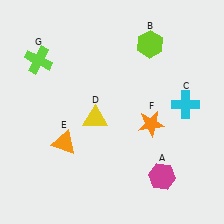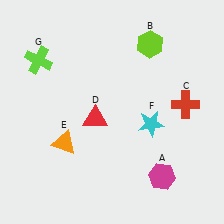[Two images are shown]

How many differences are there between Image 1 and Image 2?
There are 3 differences between the two images.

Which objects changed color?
C changed from cyan to red. D changed from yellow to red. F changed from orange to cyan.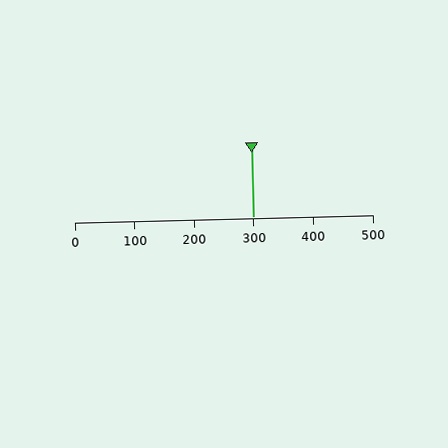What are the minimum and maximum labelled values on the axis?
The axis runs from 0 to 500.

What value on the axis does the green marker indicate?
The marker indicates approximately 300.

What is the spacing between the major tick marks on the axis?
The major ticks are spaced 100 apart.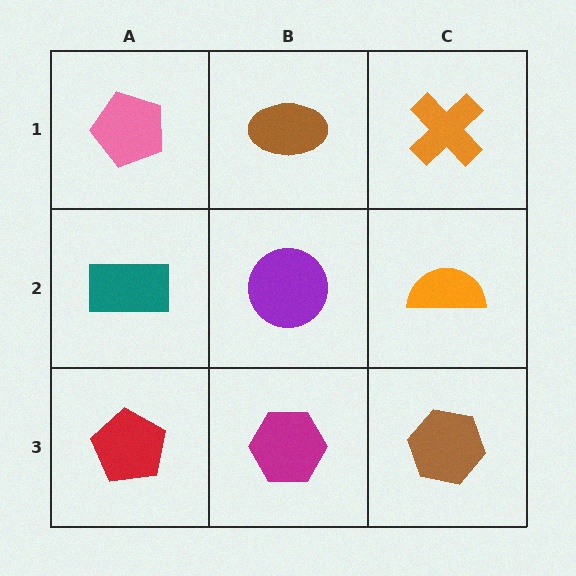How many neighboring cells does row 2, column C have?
3.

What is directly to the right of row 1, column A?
A brown ellipse.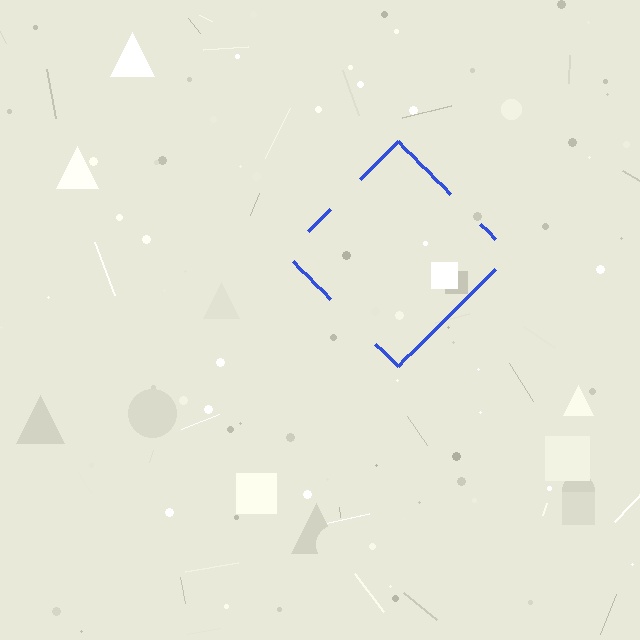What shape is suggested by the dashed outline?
The dashed outline suggests a diamond.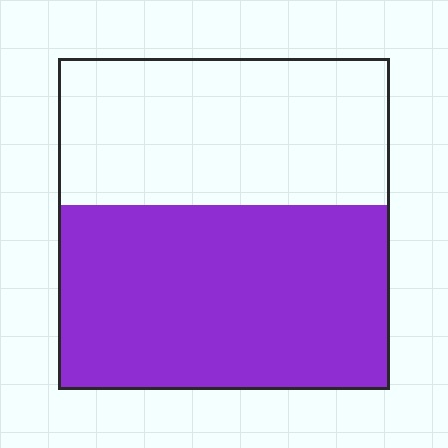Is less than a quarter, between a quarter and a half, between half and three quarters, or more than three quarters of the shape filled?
Between half and three quarters.